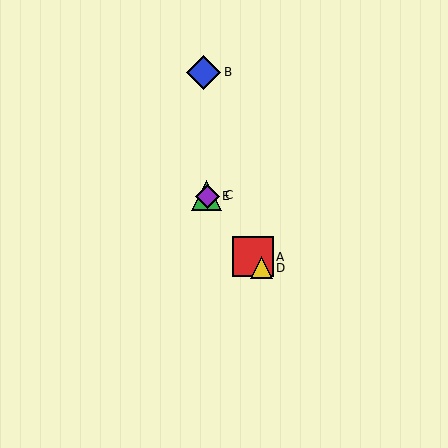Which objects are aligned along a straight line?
Objects A, C, D, E are aligned along a straight line.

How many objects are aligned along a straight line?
4 objects (A, C, D, E) are aligned along a straight line.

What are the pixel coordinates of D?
Object D is at (261, 268).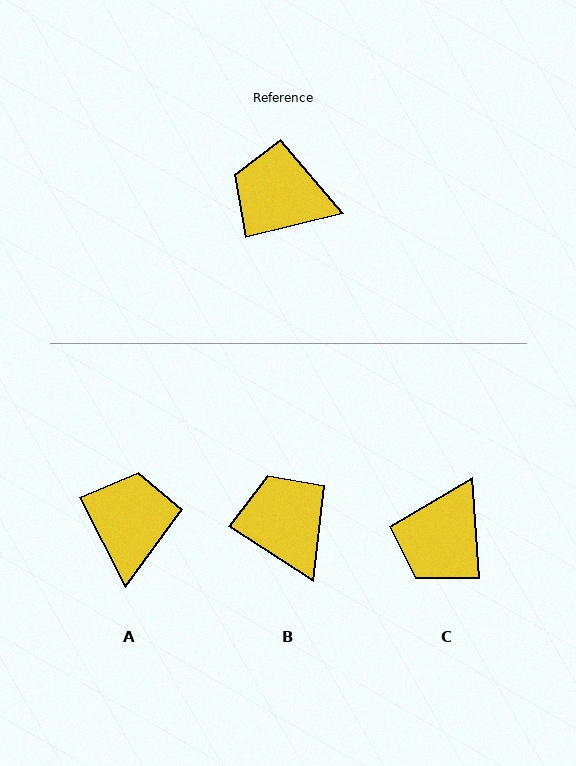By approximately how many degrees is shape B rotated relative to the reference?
Approximately 47 degrees clockwise.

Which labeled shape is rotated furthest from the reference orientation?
C, about 80 degrees away.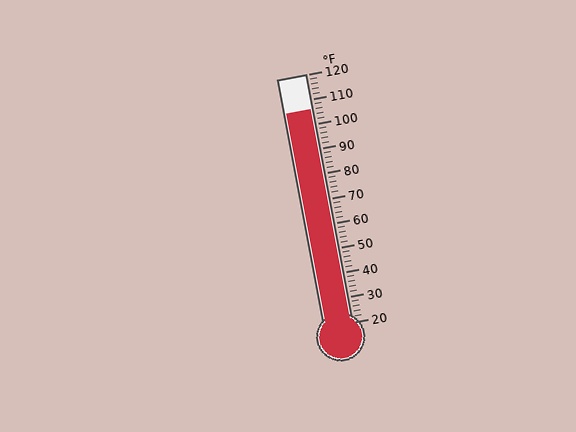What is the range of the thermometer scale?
The thermometer scale ranges from 20°F to 120°F.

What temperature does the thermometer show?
The thermometer shows approximately 106°F.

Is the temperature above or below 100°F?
The temperature is above 100°F.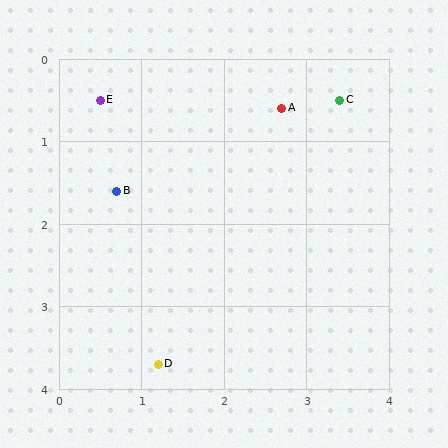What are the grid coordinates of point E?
Point E is at approximately (0.5, 0.5).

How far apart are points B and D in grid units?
Points B and D are about 2.2 grid units apart.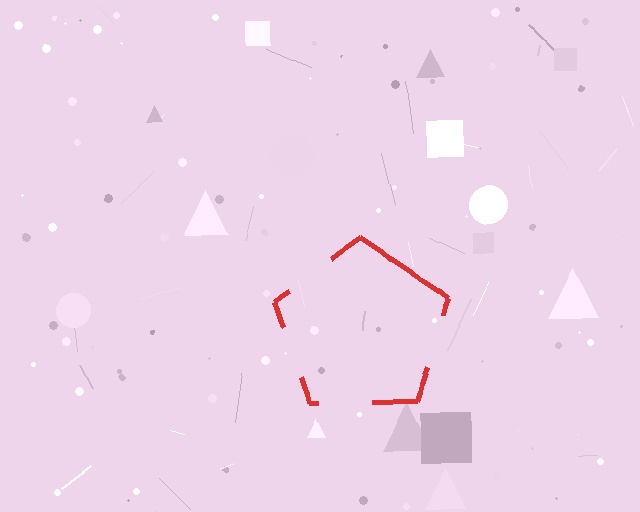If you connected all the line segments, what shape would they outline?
They would outline a pentagon.